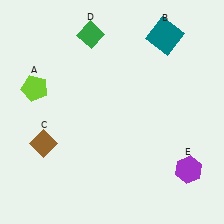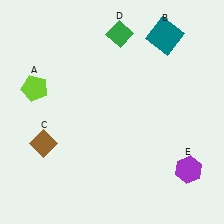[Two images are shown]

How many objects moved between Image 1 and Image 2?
1 object moved between the two images.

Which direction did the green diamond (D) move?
The green diamond (D) moved right.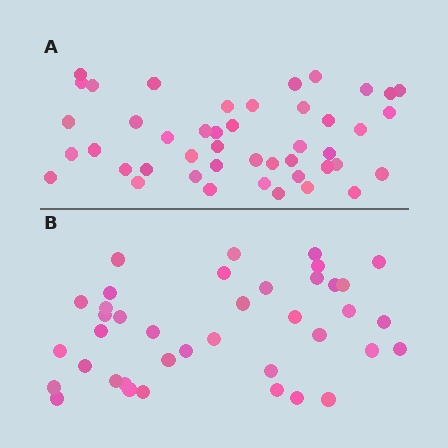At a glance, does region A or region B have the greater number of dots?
Region A (the top region) has more dots.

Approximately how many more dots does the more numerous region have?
Region A has about 6 more dots than region B.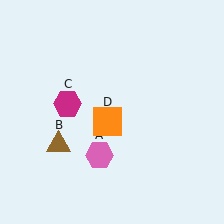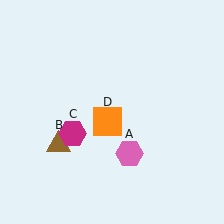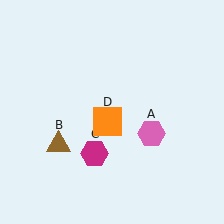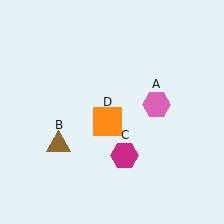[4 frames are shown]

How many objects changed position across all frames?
2 objects changed position: pink hexagon (object A), magenta hexagon (object C).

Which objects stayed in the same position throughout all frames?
Brown triangle (object B) and orange square (object D) remained stationary.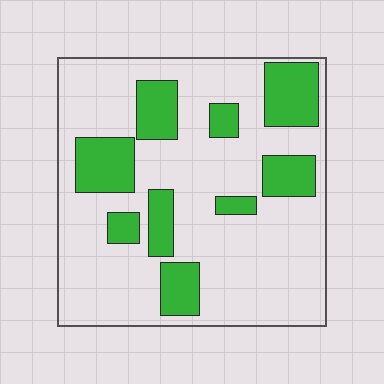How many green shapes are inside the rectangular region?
9.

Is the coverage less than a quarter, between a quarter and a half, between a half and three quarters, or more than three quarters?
Between a quarter and a half.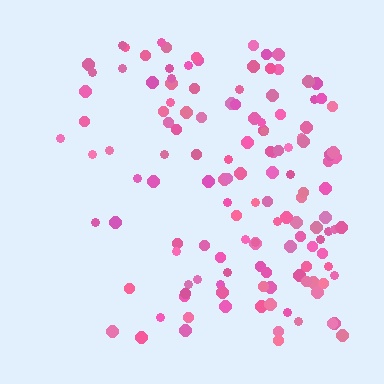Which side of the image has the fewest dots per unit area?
The left.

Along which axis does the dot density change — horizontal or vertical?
Horizontal.